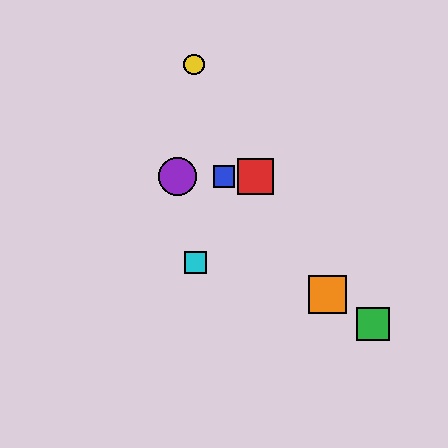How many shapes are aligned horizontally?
3 shapes (the red square, the blue square, the purple circle) are aligned horizontally.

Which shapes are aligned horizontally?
The red square, the blue square, the purple circle are aligned horizontally.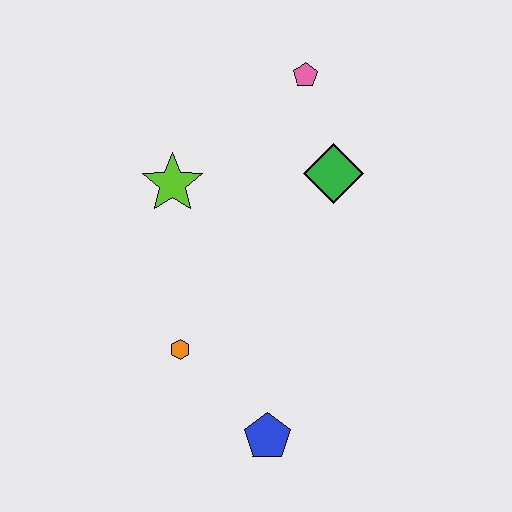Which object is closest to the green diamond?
The pink pentagon is closest to the green diamond.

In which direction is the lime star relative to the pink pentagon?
The lime star is to the left of the pink pentagon.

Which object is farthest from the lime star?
The blue pentagon is farthest from the lime star.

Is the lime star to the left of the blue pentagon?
Yes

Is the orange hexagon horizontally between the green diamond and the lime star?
Yes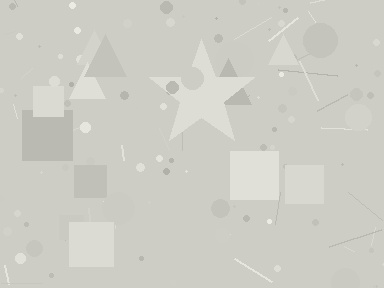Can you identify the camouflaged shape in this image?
The camouflaged shape is a star.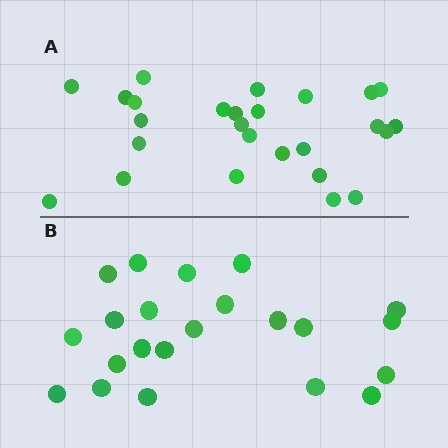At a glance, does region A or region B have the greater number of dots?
Region A (the top region) has more dots.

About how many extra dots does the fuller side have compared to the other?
Region A has about 4 more dots than region B.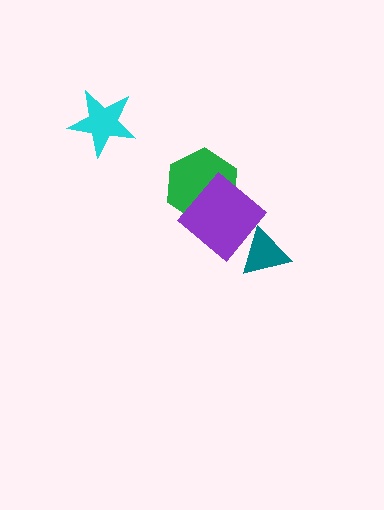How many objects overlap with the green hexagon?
1 object overlaps with the green hexagon.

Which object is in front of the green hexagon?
The purple diamond is in front of the green hexagon.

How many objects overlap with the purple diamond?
1 object overlaps with the purple diamond.